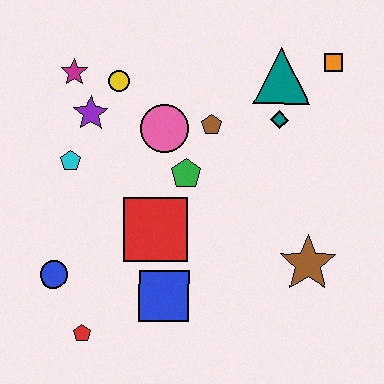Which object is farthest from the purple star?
The brown star is farthest from the purple star.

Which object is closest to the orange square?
The teal triangle is closest to the orange square.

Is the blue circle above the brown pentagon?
No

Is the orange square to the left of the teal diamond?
No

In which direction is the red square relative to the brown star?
The red square is to the left of the brown star.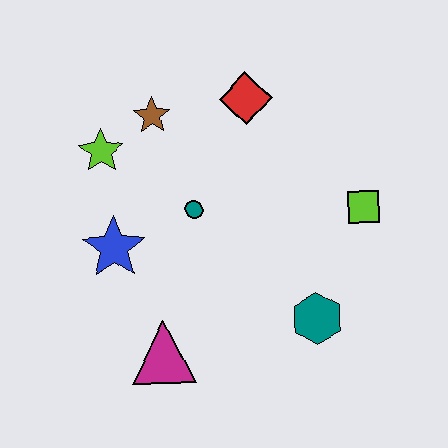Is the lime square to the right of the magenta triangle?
Yes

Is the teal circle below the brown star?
Yes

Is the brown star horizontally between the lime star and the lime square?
Yes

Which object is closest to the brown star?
The lime star is closest to the brown star.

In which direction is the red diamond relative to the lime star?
The red diamond is to the right of the lime star.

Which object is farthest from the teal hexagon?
The lime star is farthest from the teal hexagon.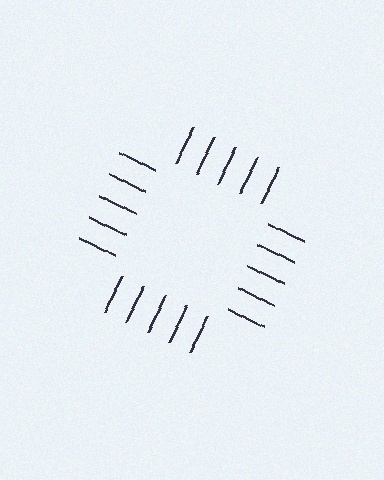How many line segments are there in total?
20 — 5 along each of the 4 edges.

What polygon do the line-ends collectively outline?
An illusory square — the line segments terminate on its edges but no continuous stroke is drawn.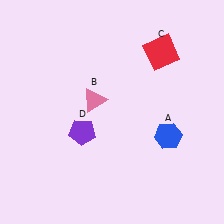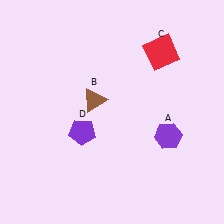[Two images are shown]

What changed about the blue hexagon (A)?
In Image 1, A is blue. In Image 2, it changed to purple.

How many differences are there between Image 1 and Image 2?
There are 2 differences between the two images.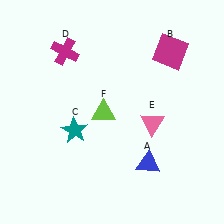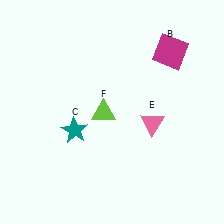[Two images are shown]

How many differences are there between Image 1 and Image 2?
There are 2 differences between the two images.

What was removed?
The magenta cross (D), the blue triangle (A) were removed in Image 2.